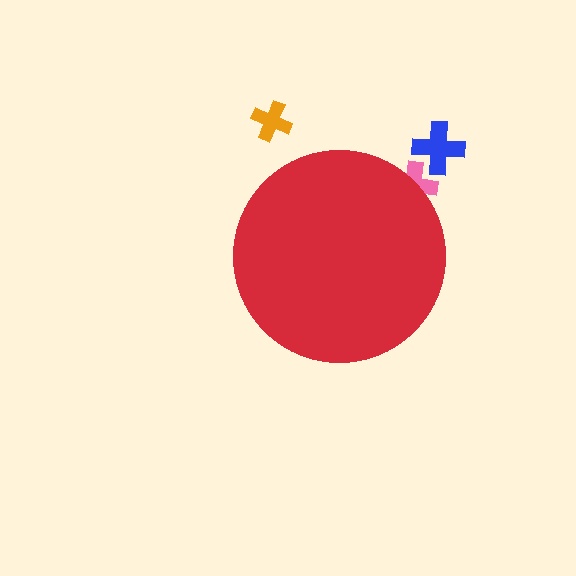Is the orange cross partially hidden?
No, the orange cross is fully visible.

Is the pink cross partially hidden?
Yes, the pink cross is partially hidden behind the red circle.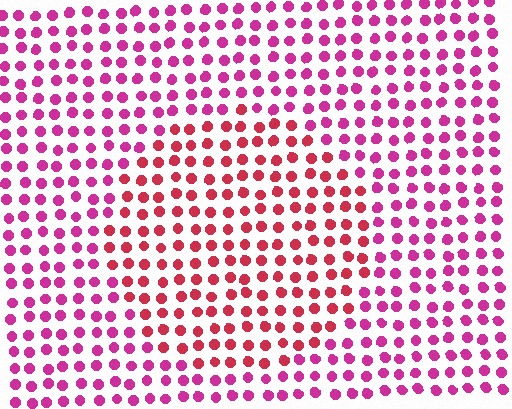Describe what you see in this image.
The image is filled with small magenta elements in a uniform arrangement. A circle-shaped region is visible where the elements are tinted to a slightly different hue, forming a subtle color boundary.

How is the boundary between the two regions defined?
The boundary is defined purely by a slight shift in hue (about 30 degrees). Spacing, size, and orientation are identical on both sides.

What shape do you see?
I see a circle.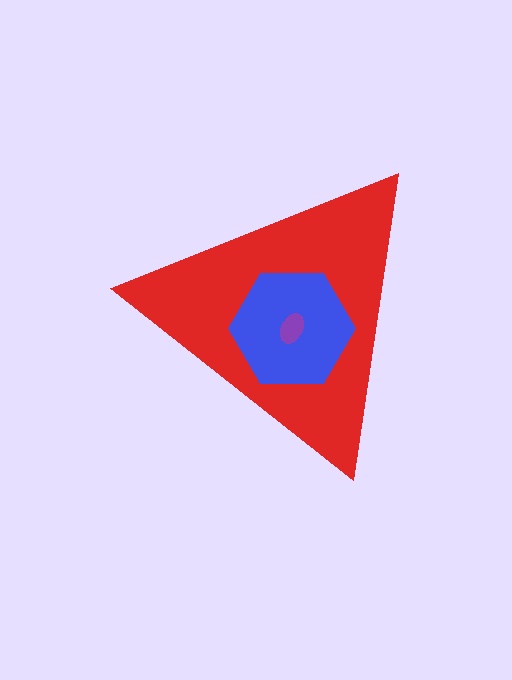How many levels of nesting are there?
3.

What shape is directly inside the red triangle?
The blue hexagon.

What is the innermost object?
The purple ellipse.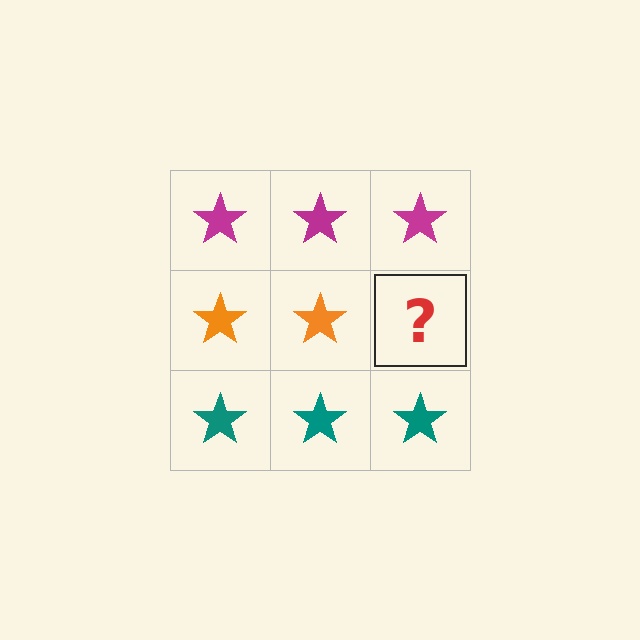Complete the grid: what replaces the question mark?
The question mark should be replaced with an orange star.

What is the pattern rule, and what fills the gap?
The rule is that each row has a consistent color. The gap should be filled with an orange star.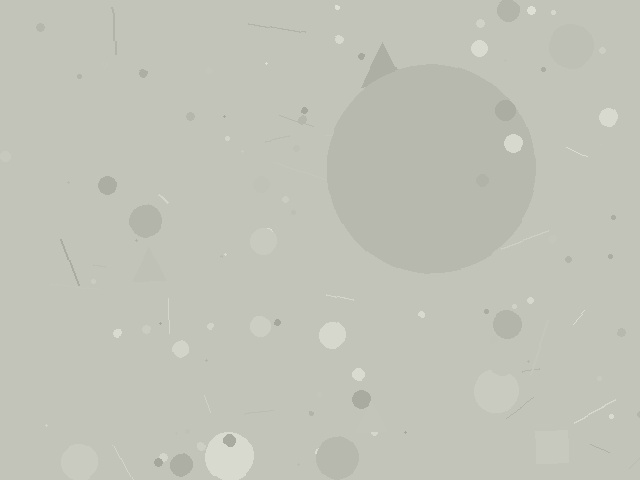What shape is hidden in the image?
A circle is hidden in the image.